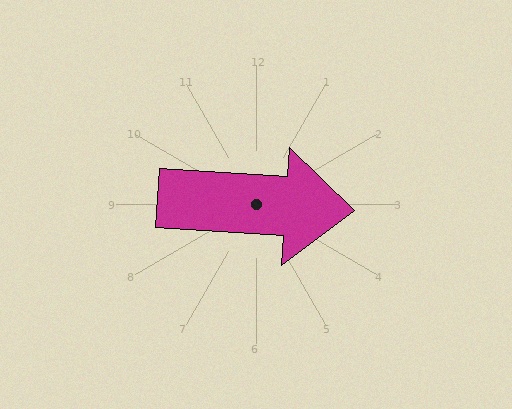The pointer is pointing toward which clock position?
Roughly 3 o'clock.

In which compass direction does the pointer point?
East.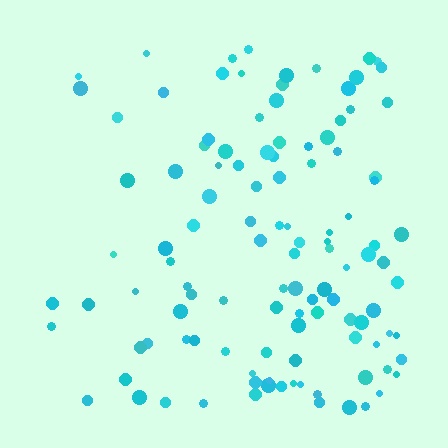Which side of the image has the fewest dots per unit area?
The left.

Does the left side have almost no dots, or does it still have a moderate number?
Still a moderate number, just noticeably fewer than the right.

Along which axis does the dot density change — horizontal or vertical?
Horizontal.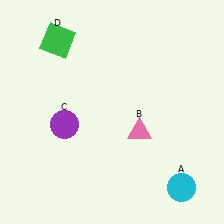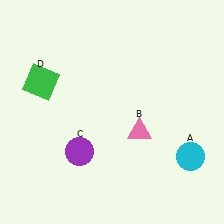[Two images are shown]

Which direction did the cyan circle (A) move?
The cyan circle (A) moved up.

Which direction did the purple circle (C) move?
The purple circle (C) moved down.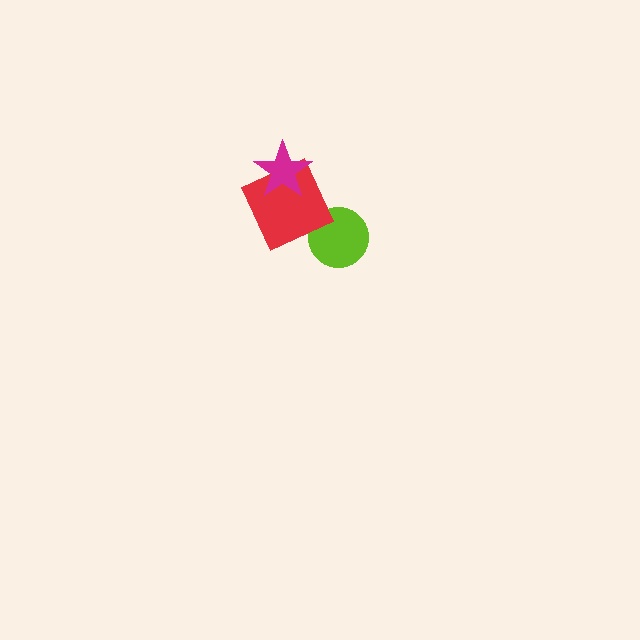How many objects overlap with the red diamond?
2 objects overlap with the red diamond.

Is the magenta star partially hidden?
No, no other shape covers it.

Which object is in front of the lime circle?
The red diamond is in front of the lime circle.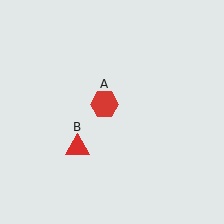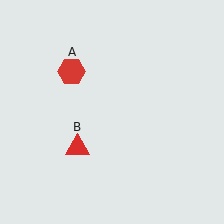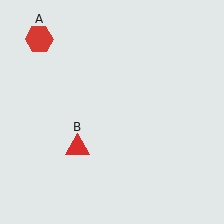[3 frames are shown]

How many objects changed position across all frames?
1 object changed position: red hexagon (object A).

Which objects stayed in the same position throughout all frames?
Red triangle (object B) remained stationary.